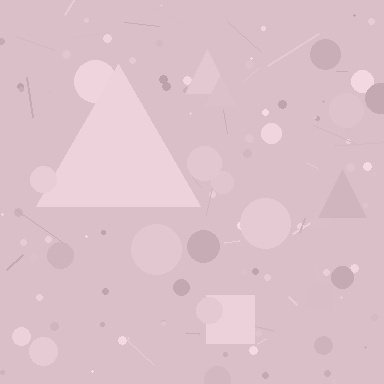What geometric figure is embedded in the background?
A triangle is embedded in the background.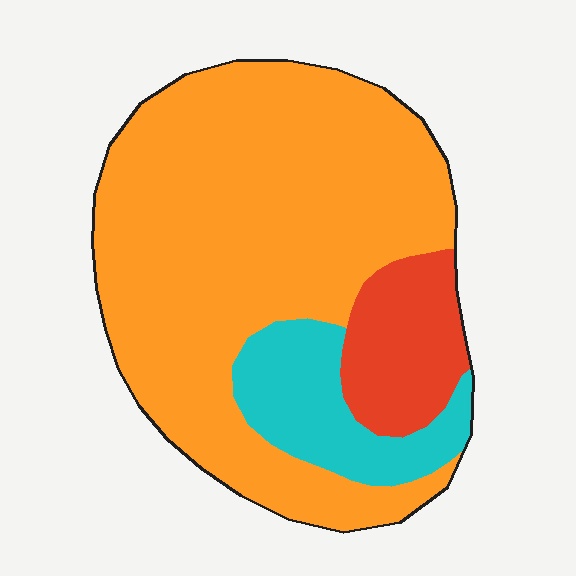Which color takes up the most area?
Orange, at roughly 75%.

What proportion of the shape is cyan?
Cyan takes up about one eighth (1/8) of the shape.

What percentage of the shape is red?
Red takes up less than a quarter of the shape.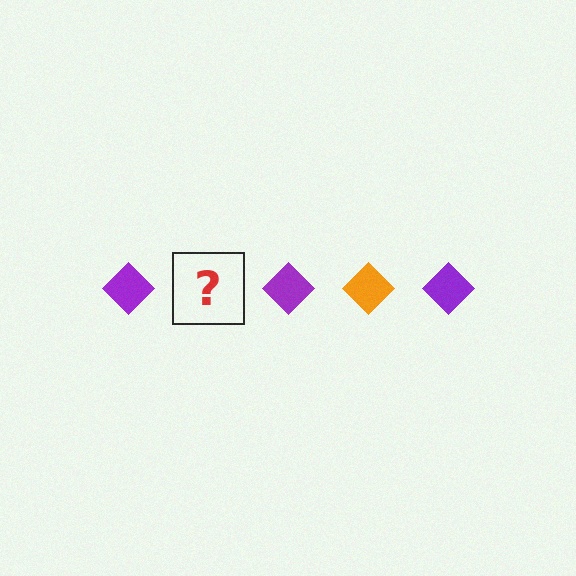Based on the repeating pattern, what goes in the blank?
The blank should be an orange diamond.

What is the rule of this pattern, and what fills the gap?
The rule is that the pattern cycles through purple, orange diamonds. The gap should be filled with an orange diamond.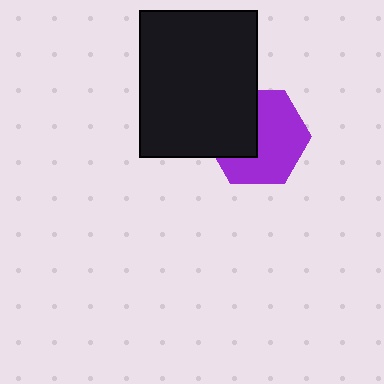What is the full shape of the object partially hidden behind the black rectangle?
The partially hidden object is a purple hexagon.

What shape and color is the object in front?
The object in front is a black rectangle.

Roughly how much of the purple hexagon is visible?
About half of it is visible (roughly 62%).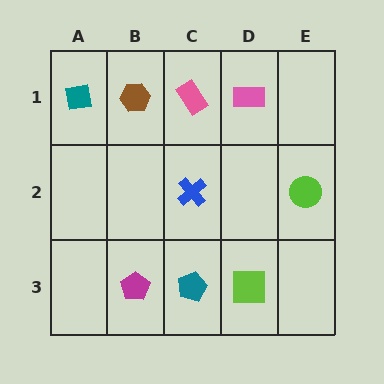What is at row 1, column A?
A teal square.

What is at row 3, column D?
A lime square.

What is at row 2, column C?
A blue cross.